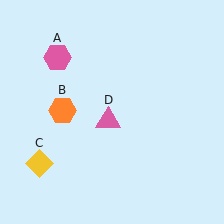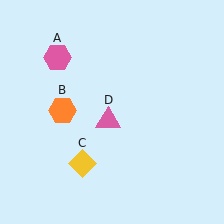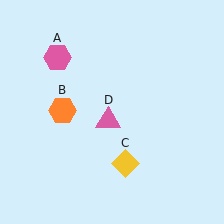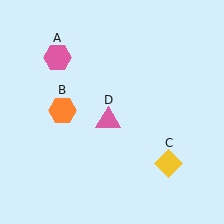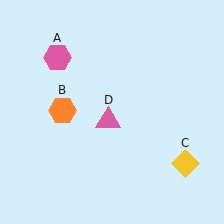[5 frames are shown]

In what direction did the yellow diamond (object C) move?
The yellow diamond (object C) moved right.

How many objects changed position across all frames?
1 object changed position: yellow diamond (object C).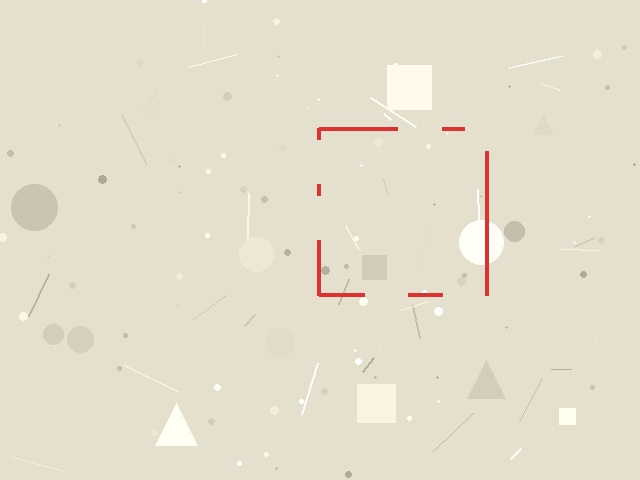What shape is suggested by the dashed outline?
The dashed outline suggests a square.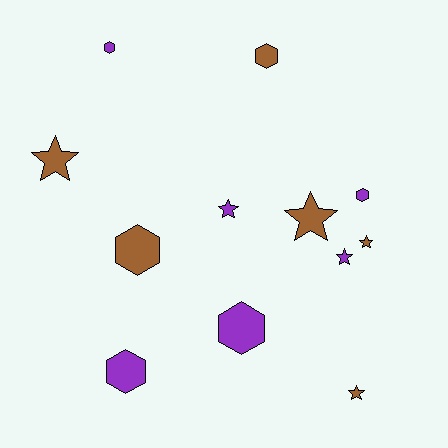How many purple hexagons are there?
There are 4 purple hexagons.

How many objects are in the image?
There are 12 objects.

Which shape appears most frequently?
Star, with 6 objects.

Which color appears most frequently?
Purple, with 6 objects.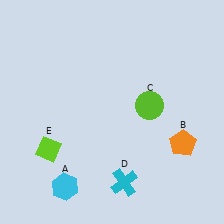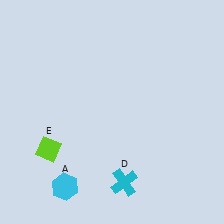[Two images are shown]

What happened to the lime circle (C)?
The lime circle (C) was removed in Image 2. It was in the top-right area of Image 1.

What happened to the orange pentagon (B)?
The orange pentagon (B) was removed in Image 2. It was in the bottom-right area of Image 1.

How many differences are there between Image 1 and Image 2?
There are 2 differences between the two images.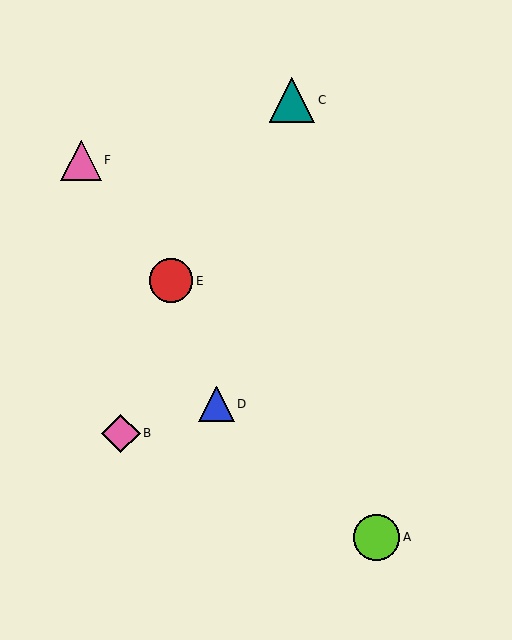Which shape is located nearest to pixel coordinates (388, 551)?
The lime circle (labeled A) at (377, 537) is nearest to that location.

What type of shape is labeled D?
Shape D is a blue triangle.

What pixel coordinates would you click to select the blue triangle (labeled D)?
Click at (216, 404) to select the blue triangle D.